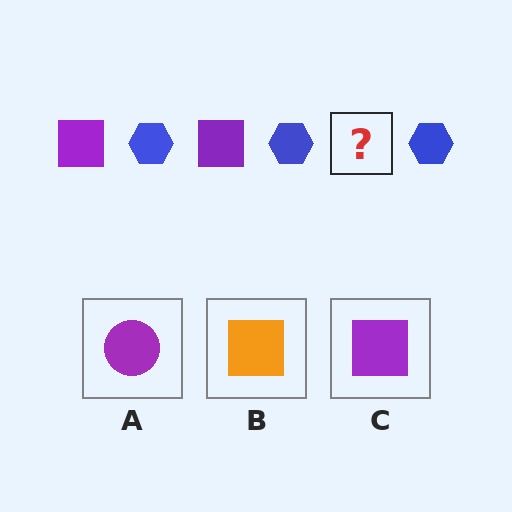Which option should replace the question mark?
Option C.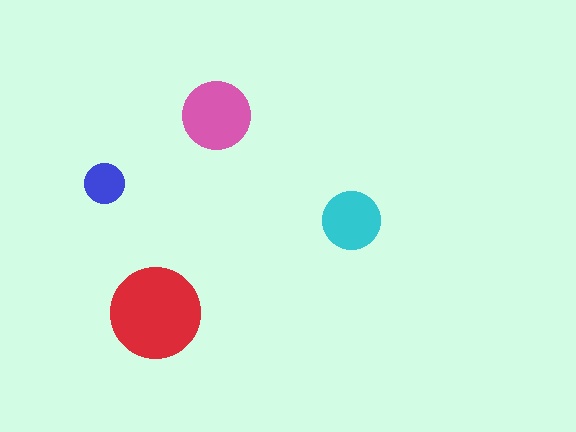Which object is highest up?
The pink circle is topmost.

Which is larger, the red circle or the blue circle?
The red one.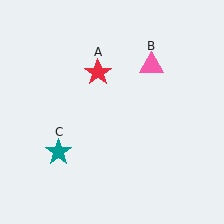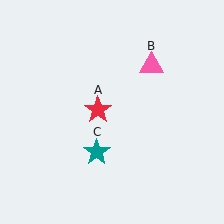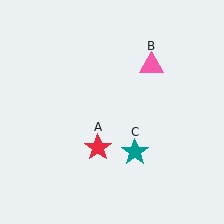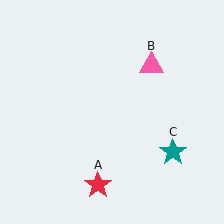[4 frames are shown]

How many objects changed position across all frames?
2 objects changed position: red star (object A), teal star (object C).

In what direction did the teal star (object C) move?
The teal star (object C) moved right.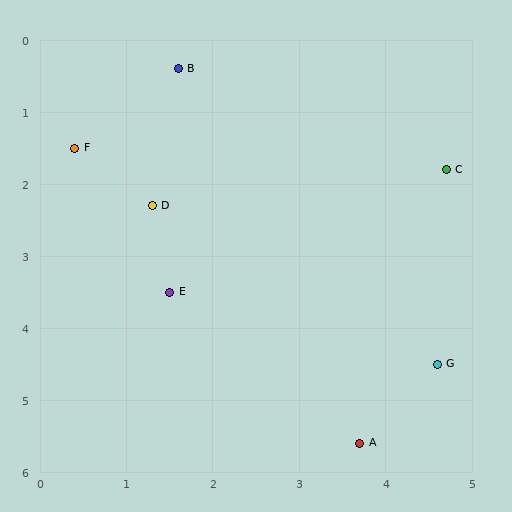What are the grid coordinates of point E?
Point E is at approximately (1.5, 3.5).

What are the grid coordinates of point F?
Point F is at approximately (0.4, 1.5).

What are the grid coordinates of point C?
Point C is at approximately (4.7, 1.8).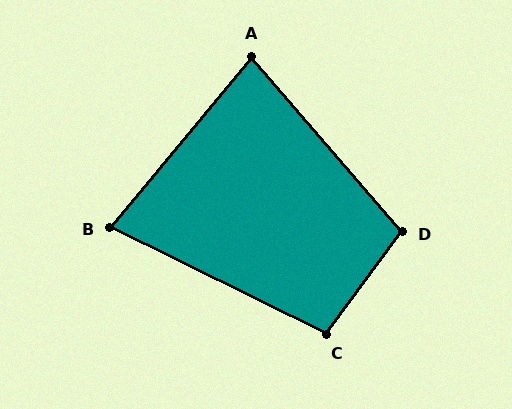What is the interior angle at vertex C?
Approximately 100 degrees (obtuse).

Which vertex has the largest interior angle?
D, at approximately 103 degrees.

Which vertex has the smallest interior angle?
B, at approximately 77 degrees.